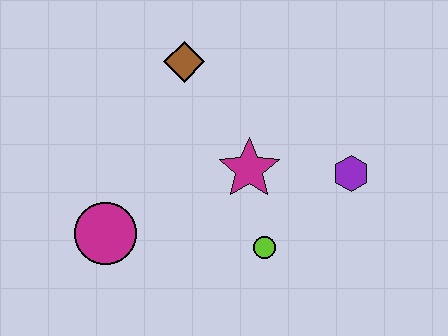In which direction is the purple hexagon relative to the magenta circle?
The purple hexagon is to the right of the magenta circle.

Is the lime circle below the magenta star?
Yes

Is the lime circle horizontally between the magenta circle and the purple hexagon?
Yes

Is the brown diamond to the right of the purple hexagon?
No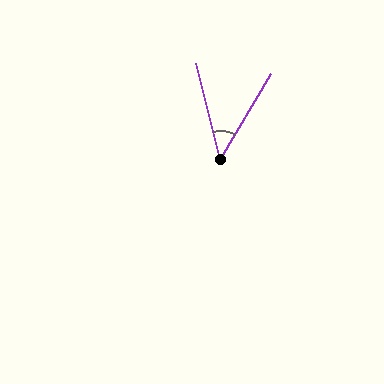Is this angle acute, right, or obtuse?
It is acute.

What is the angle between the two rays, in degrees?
Approximately 45 degrees.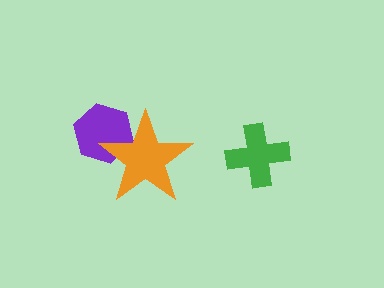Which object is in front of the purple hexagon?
The orange star is in front of the purple hexagon.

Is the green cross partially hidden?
No, no other shape covers it.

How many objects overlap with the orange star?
1 object overlaps with the orange star.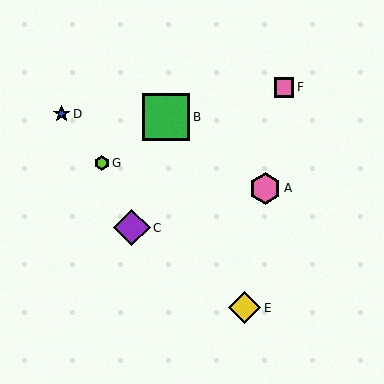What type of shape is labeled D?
Shape D is a blue star.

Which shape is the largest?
The green square (labeled B) is the largest.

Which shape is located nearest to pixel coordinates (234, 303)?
The yellow diamond (labeled E) at (245, 308) is nearest to that location.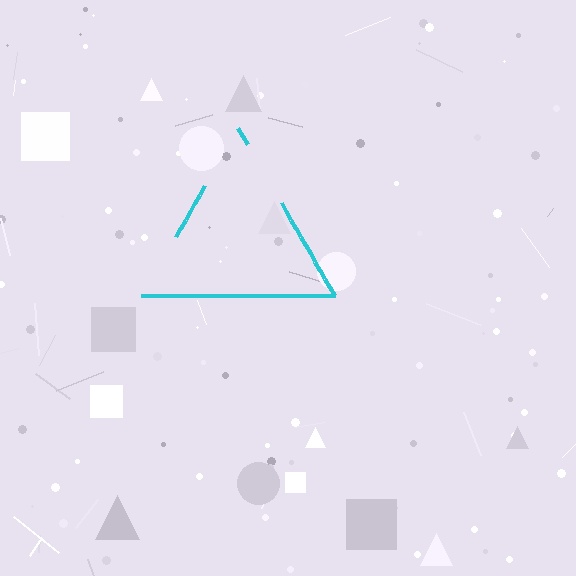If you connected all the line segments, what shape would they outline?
They would outline a triangle.